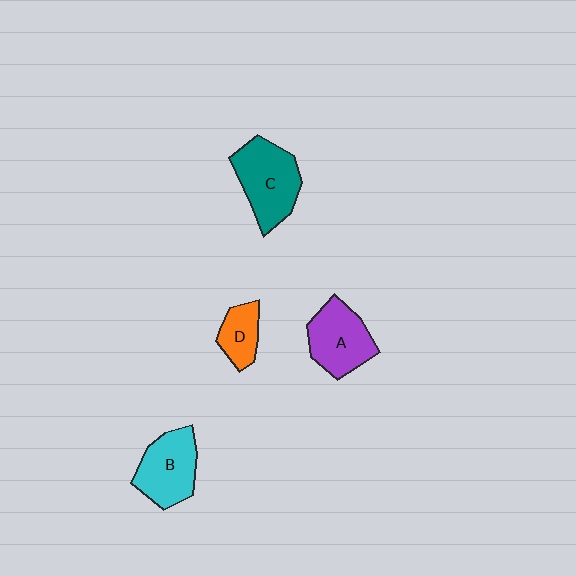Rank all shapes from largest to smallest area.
From largest to smallest: C (teal), A (purple), B (cyan), D (orange).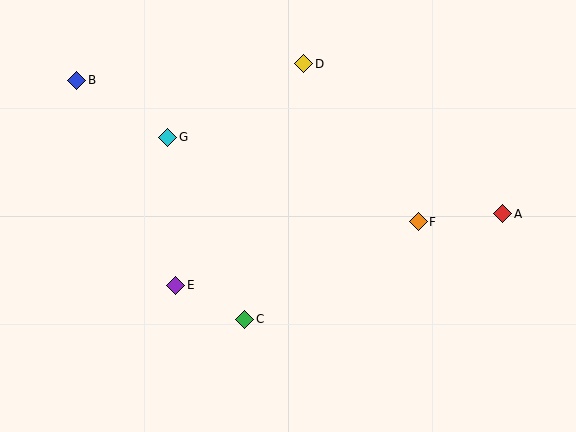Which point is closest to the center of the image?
Point C at (245, 319) is closest to the center.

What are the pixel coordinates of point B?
Point B is at (77, 80).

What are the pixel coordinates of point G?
Point G is at (168, 137).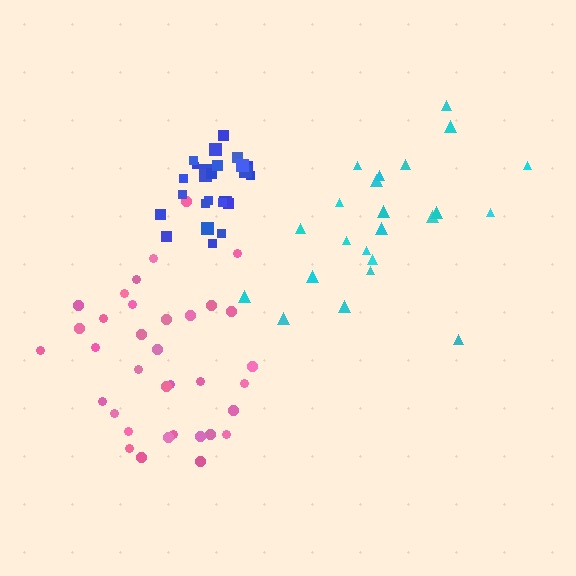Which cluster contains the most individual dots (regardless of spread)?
Pink (35).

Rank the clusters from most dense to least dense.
blue, pink, cyan.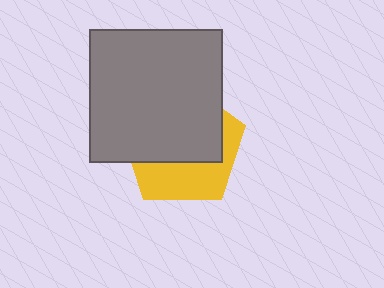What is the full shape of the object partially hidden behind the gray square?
The partially hidden object is a yellow pentagon.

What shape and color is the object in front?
The object in front is a gray square.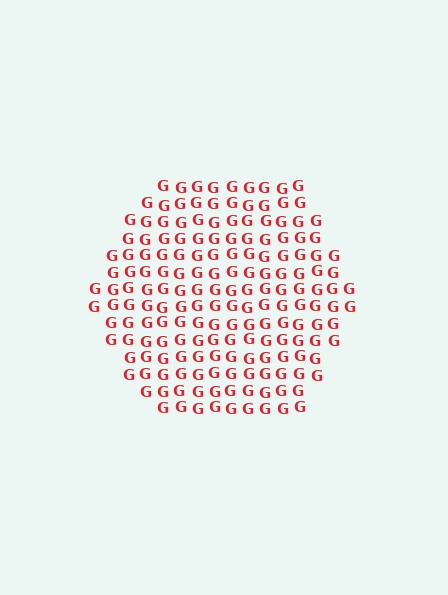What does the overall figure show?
The overall figure shows a hexagon.